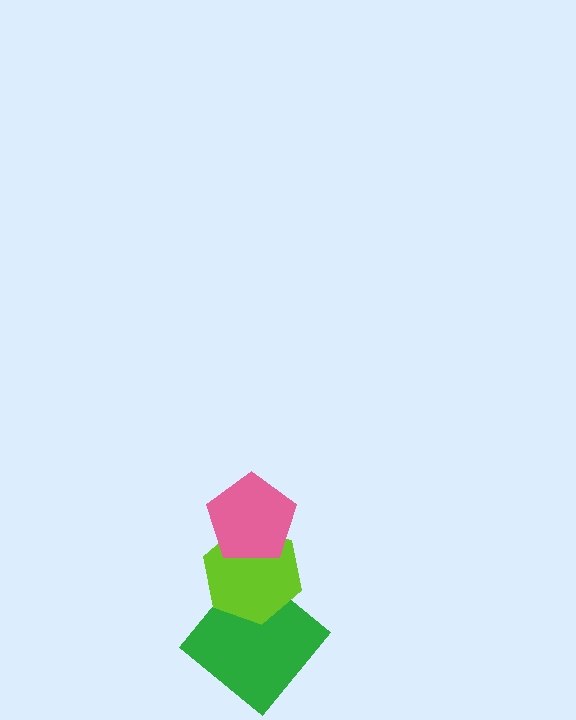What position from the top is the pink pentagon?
The pink pentagon is 1st from the top.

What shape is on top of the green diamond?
The lime hexagon is on top of the green diamond.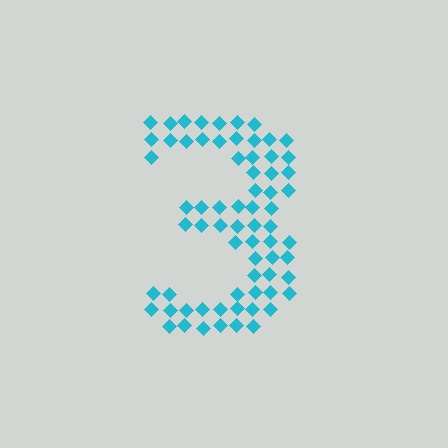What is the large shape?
The large shape is the digit 3.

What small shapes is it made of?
It is made of small diamonds.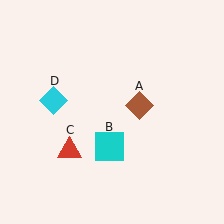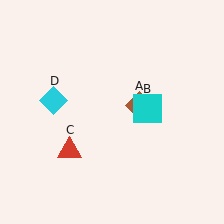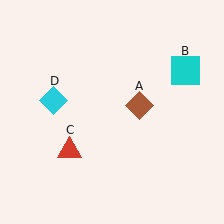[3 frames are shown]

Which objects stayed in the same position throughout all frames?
Brown diamond (object A) and red triangle (object C) and cyan diamond (object D) remained stationary.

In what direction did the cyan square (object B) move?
The cyan square (object B) moved up and to the right.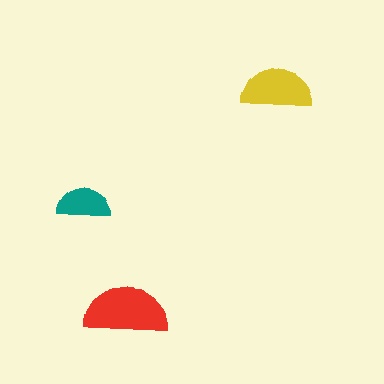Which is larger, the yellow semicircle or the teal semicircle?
The yellow one.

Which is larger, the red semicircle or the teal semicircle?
The red one.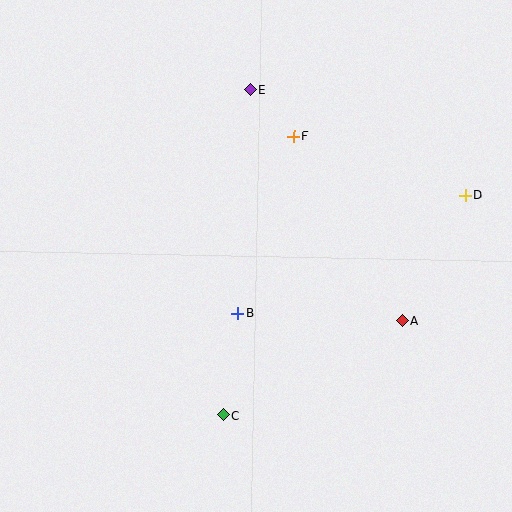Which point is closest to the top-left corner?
Point E is closest to the top-left corner.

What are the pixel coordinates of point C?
Point C is at (223, 415).